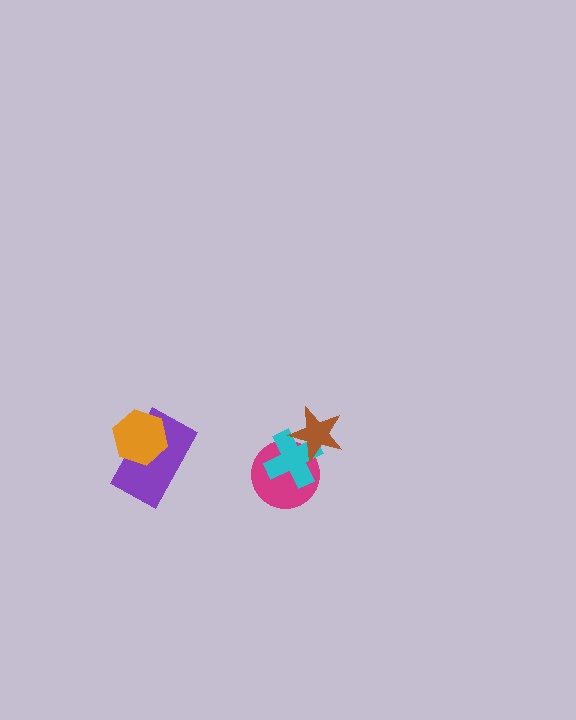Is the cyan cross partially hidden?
Yes, it is partially covered by another shape.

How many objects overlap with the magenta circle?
2 objects overlap with the magenta circle.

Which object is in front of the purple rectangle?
The orange hexagon is in front of the purple rectangle.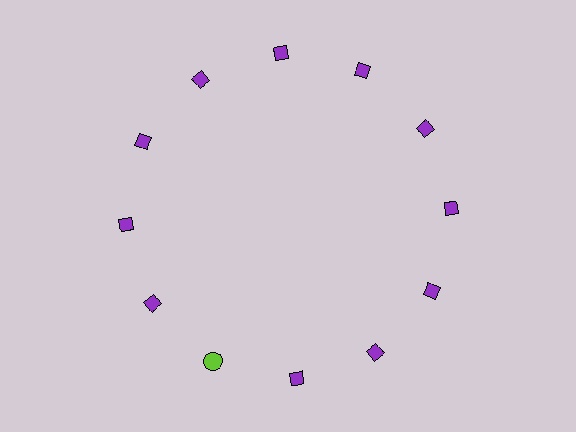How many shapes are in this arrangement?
There are 12 shapes arranged in a ring pattern.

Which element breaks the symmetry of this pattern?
The lime circle at roughly the 7 o'clock position breaks the symmetry. All other shapes are purple diamonds.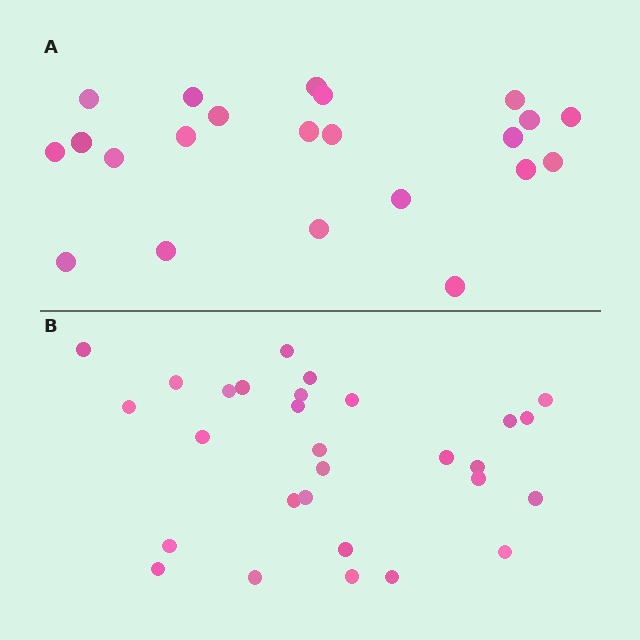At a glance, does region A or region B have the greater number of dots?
Region B (the bottom region) has more dots.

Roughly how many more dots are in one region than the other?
Region B has roughly 8 or so more dots than region A.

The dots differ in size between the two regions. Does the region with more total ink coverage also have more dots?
No. Region A has more total ink coverage because its dots are larger, but region B actually contains more individual dots. Total area can be misleading — the number of items is what matters here.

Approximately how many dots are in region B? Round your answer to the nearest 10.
About 30 dots. (The exact count is 29, which rounds to 30.)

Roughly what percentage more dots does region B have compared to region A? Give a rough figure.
About 30% more.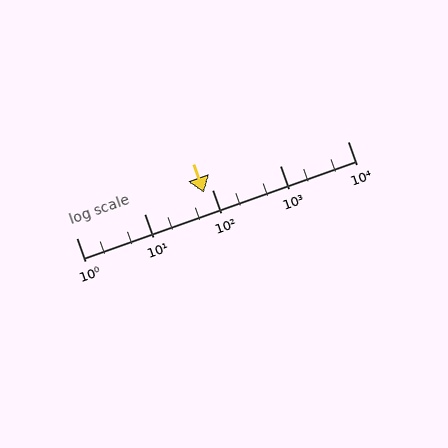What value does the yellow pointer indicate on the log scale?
The pointer indicates approximately 76.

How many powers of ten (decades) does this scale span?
The scale spans 4 decades, from 1 to 10000.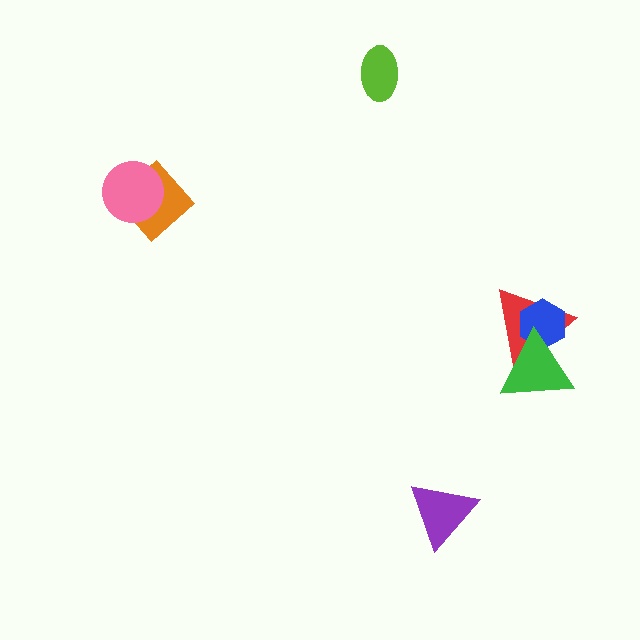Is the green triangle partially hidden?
No, no other shape covers it.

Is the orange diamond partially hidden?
Yes, it is partially covered by another shape.